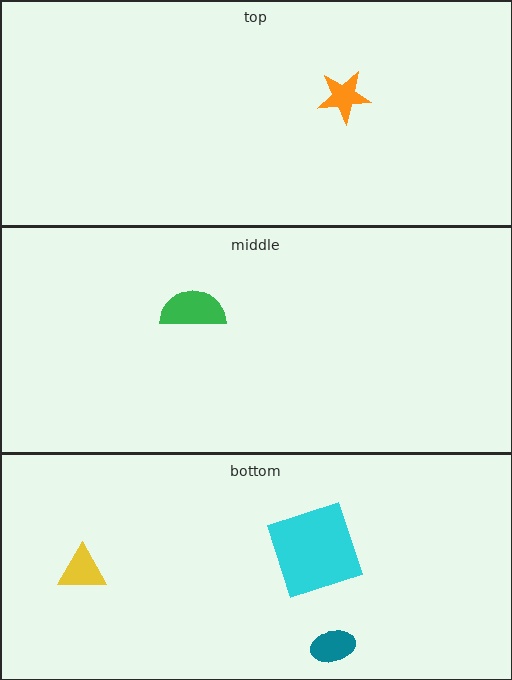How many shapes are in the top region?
1.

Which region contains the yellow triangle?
The bottom region.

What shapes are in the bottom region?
The teal ellipse, the cyan square, the yellow triangle.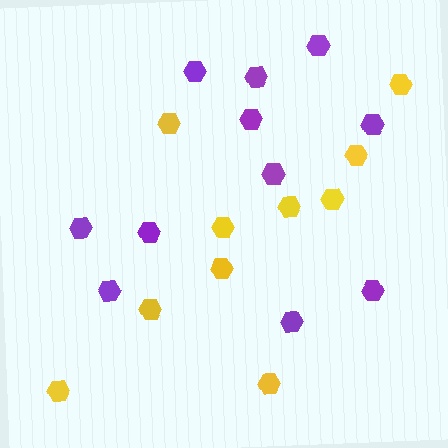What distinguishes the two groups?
There are 2 groups: one group of yellow hexagons (10) and one group of purple hexagons (11).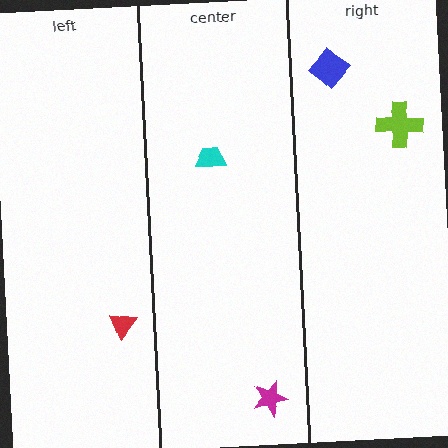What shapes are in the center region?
The magenta star, the cyan trapezoid.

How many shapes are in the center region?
2.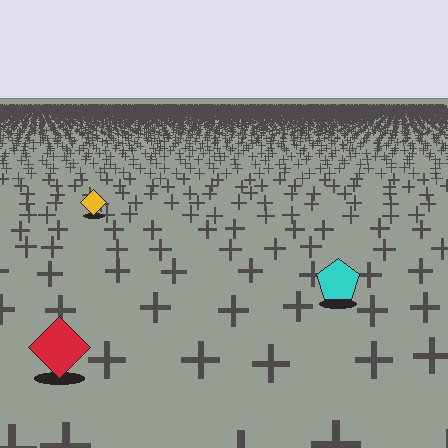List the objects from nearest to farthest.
From nearest to farthest: the red diamond, the cyan pentagon, the yellow diamond.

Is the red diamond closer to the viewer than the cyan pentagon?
Yes. The red diamond is closer — you can tell from the texture gradient: the ground texture is coarser near it.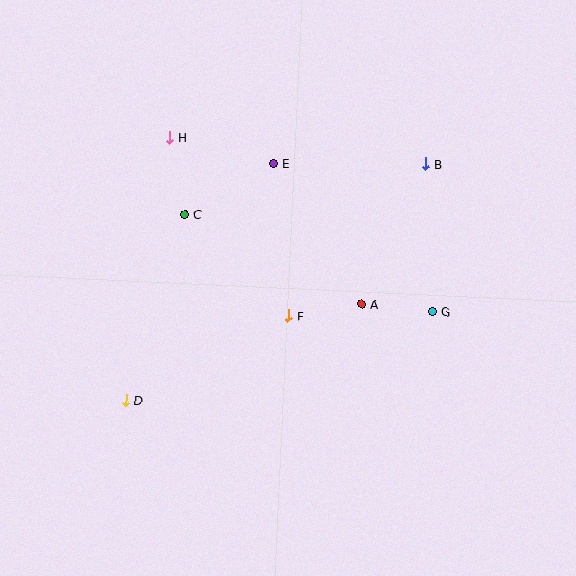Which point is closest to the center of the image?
Point F at (288, 316) is closest to the center.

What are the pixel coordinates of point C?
Point C is at (185, 214).